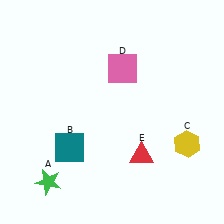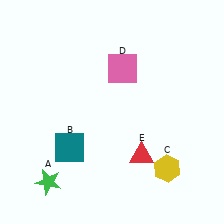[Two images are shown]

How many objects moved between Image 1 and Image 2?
1 object moved between the two images.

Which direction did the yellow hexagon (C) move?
The yellow hexagon (C) moved down.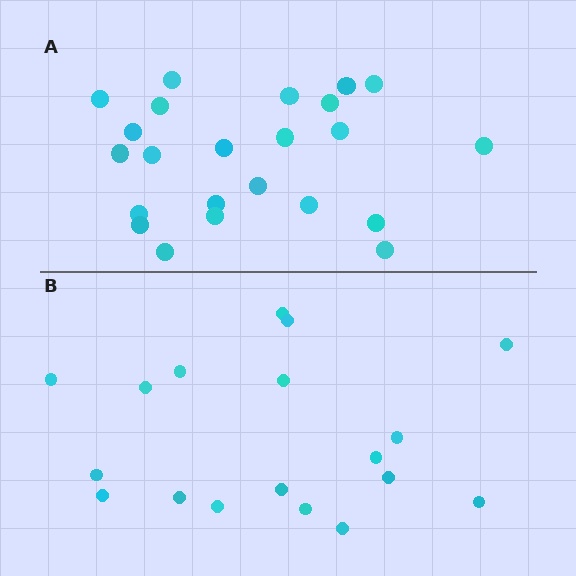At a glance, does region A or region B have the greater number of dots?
Region A (the top region) has more dots.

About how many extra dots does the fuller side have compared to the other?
Region A has about 5 more dots than region B.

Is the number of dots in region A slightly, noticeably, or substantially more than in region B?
Region A has noticeably more, but not dramatically so. The ratio is roughly 1.3 to 1.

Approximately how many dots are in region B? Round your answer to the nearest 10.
About 20 dots. (The exact count is 18, which rounds to 20.)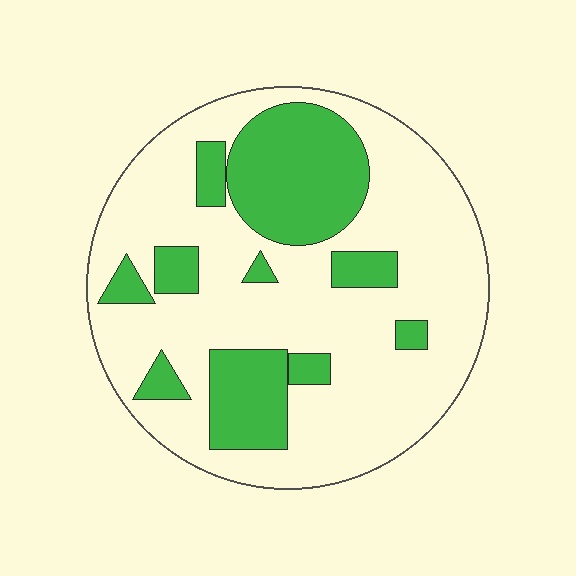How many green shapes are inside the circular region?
10.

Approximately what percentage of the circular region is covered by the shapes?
Approximately 30%.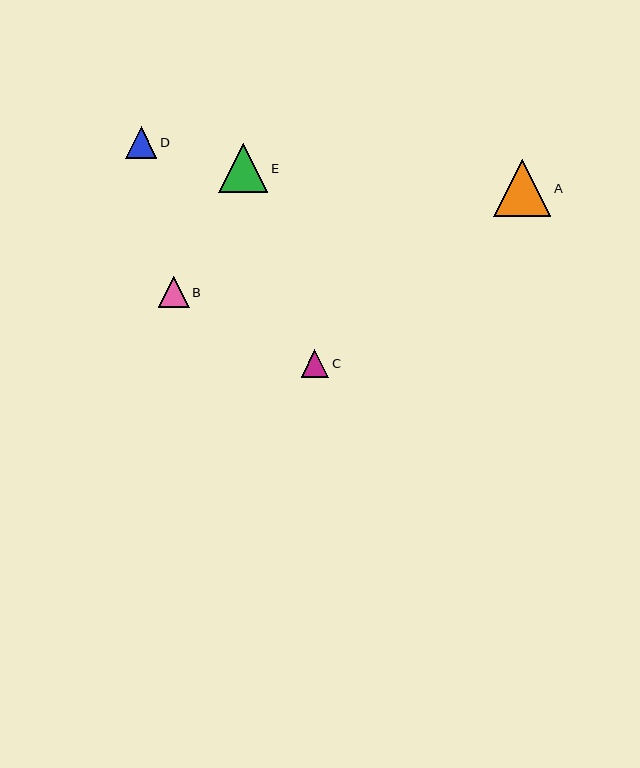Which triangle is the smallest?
Triangle C is the smallest with a size of approximately 27 pixels.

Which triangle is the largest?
Triangle A is the largest with a size of approximately 57 pixels.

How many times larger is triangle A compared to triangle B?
Triangle A is approximately 1.9 times the size of triangle B.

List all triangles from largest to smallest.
From largest to smallest: A, E, D, B, C.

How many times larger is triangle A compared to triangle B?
Triangle A is approximately 1.9 times the size of triangle B.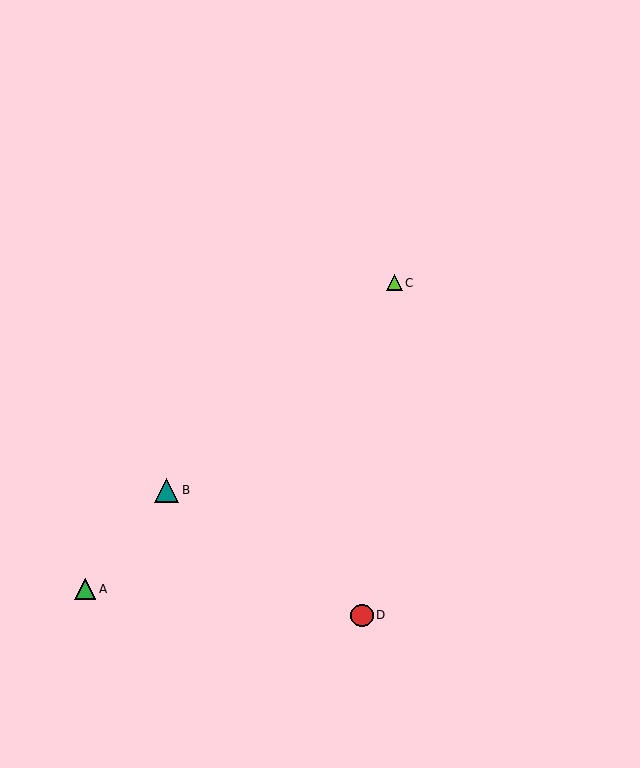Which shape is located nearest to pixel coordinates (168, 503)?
The teal triangle (labeled B) at (167, 490) is nearest to that location.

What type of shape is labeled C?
Shape C is a lime triangle.